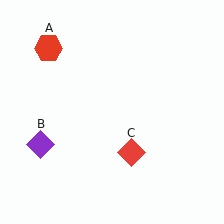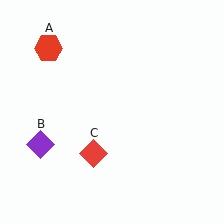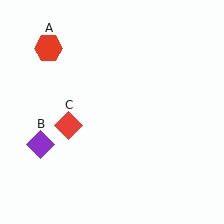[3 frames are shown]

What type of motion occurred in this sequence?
The red diamond (object C) rotated clockwise around the center of the scene.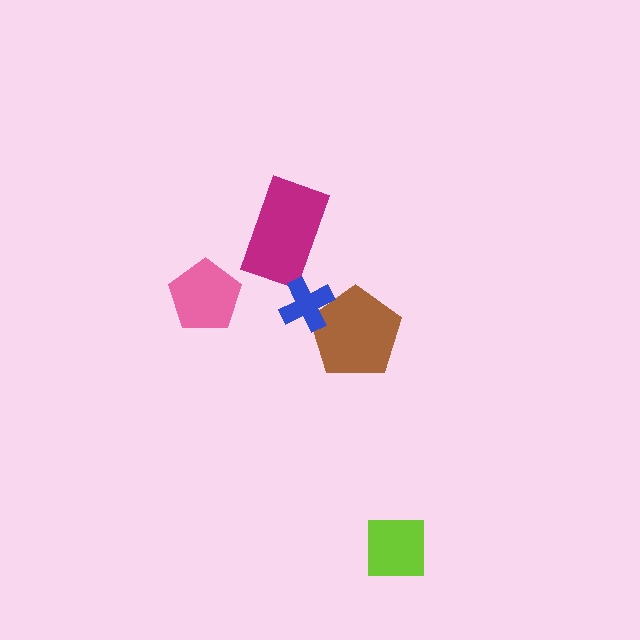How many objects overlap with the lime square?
0 objects overlap with the lime square.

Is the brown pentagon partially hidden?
Yes, it is partially covered by another shape.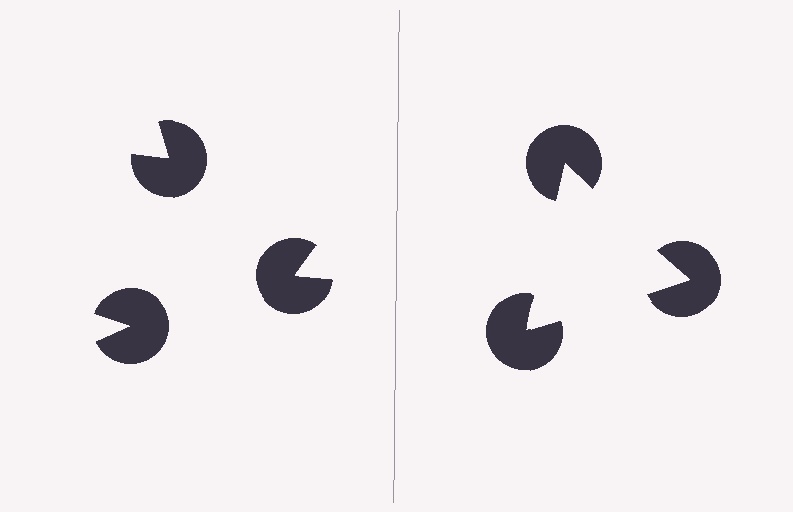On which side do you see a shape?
An illusory triangle appears on the right side. On the left side the wedge cuts are rotated, so no coherent shape forms.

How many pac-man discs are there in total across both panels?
6 — 3 on each side.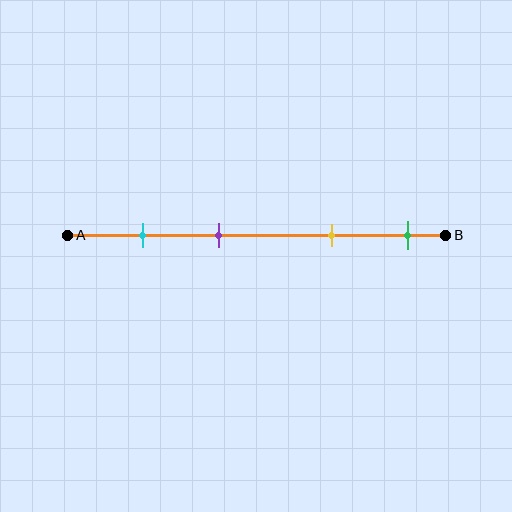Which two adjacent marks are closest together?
The cyan and purple marks are the closest adjacent pair.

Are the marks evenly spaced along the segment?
No, the marks are not evenly spaced.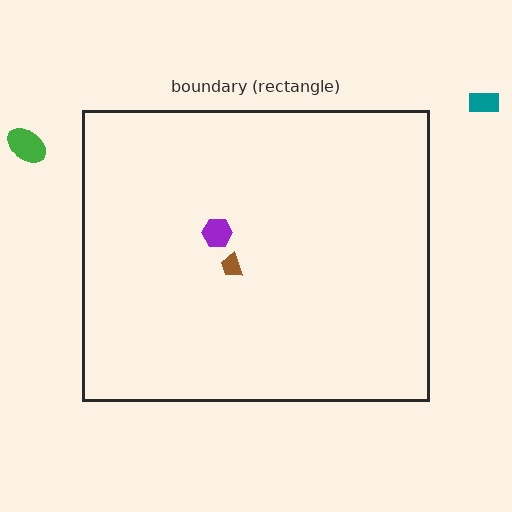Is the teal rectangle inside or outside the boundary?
Outside.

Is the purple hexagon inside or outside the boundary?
Inside.